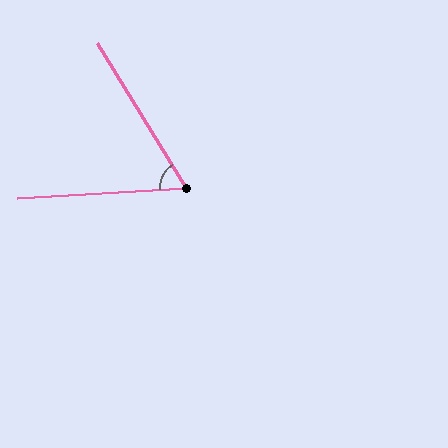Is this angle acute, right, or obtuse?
It is acute.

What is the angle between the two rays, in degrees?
Approximately 62 degrees.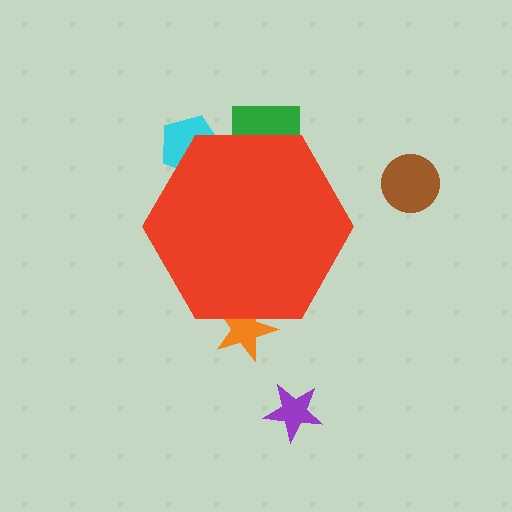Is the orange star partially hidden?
Yes, the orange star is partially hidden behind the red hexagon.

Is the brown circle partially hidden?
No, the brown circle is fully visible.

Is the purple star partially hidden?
No, the purple star is fully visible.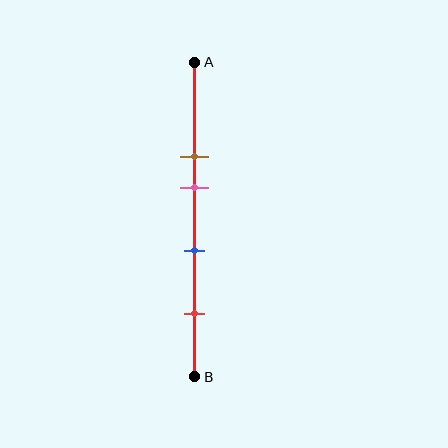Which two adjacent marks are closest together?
The brown and pink marks are the closest adjacent pair.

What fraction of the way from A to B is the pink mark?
The pink mark is approximately 40% (0.4) of the way from A to B.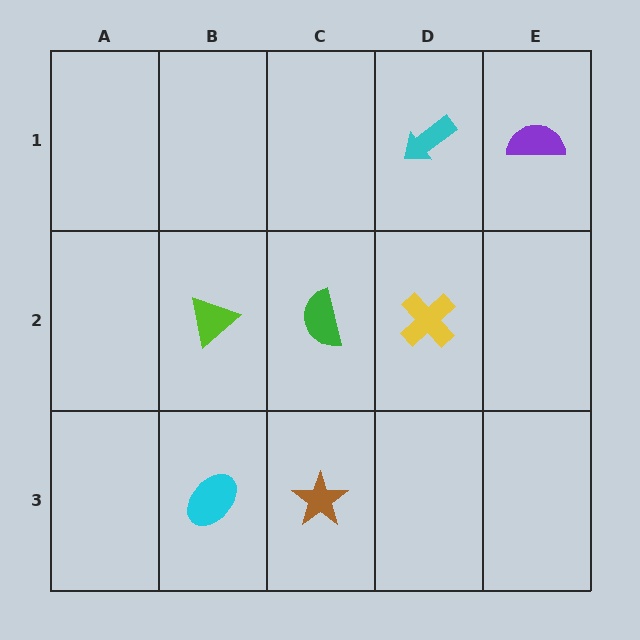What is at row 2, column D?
A yellow cross.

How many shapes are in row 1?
2 shapes.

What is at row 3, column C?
A brown star.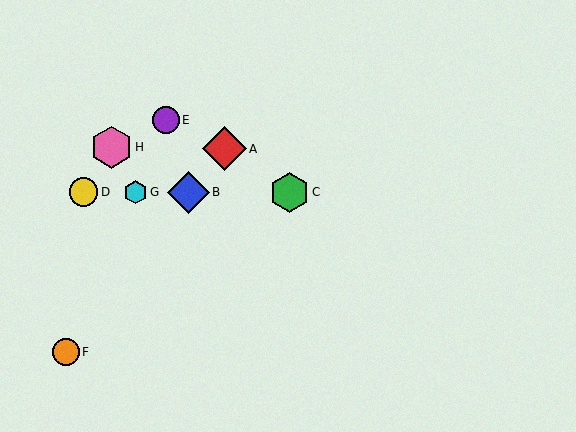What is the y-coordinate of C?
Object C is at y≈192.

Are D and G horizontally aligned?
Yes, both are at y≈192.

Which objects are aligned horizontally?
Objects B, C, D, G are aligned horizontally.